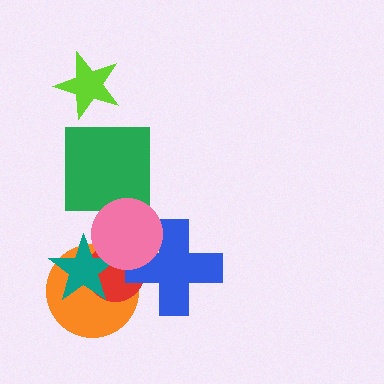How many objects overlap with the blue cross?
3 objects overlap with the blue cross.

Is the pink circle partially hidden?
No, no other shape covers it.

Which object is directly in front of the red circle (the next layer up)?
The blue cross is directly in front of the red circle.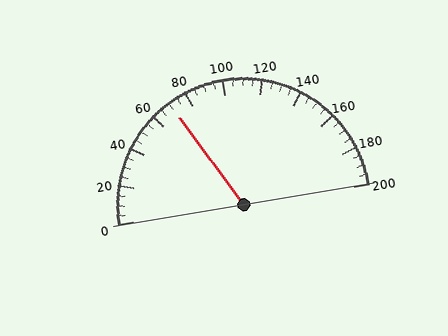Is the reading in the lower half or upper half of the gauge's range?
The reading is in the lower half of the range (0 to 200).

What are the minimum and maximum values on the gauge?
The gauge ranges from 0 to 200.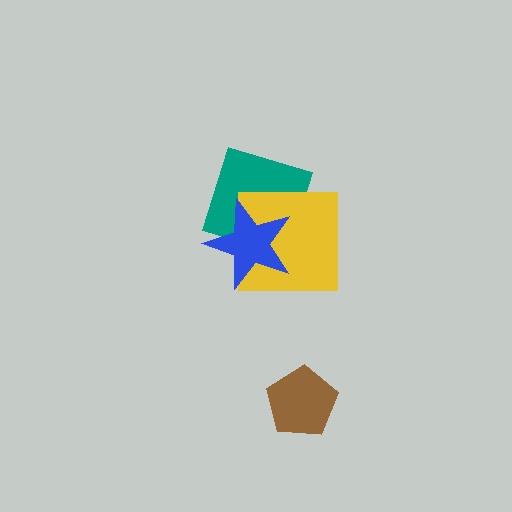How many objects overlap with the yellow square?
2 objects overlap with the yellow square.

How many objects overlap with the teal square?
2 objects overlap with the teal square.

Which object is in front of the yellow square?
The blue star is in front of the yellow square.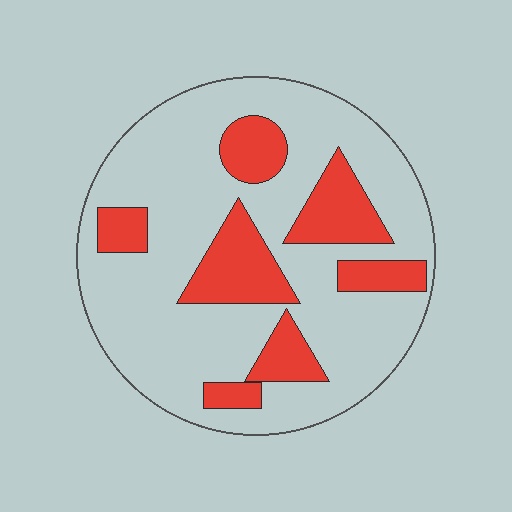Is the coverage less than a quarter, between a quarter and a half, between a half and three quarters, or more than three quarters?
Between a quarter and a half.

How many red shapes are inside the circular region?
7.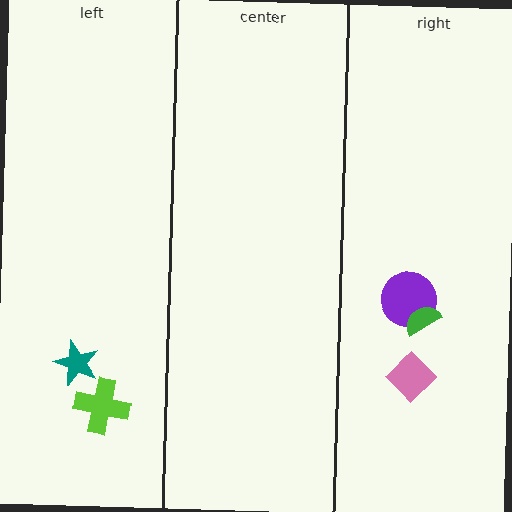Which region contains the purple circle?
The right region.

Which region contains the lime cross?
The left region.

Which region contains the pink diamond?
The right region.